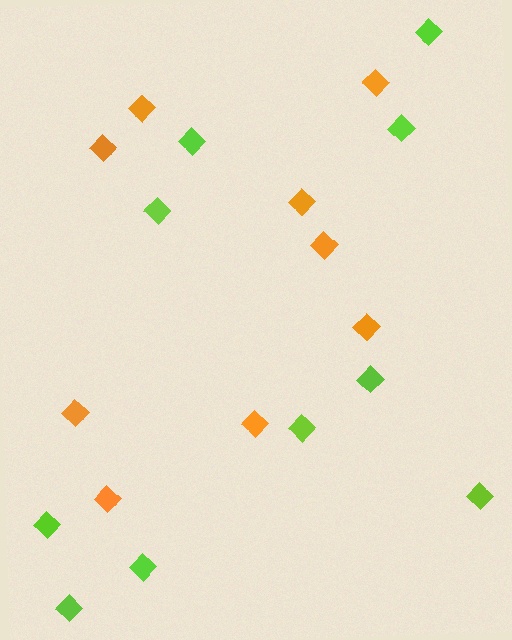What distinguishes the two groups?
There are 2 groups: one group of lime diamonds (10) and one group of orange diamonds (9).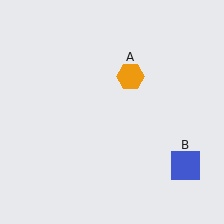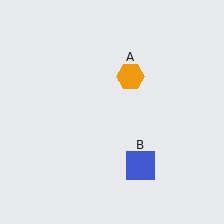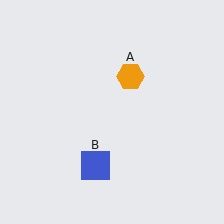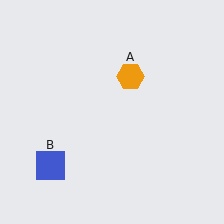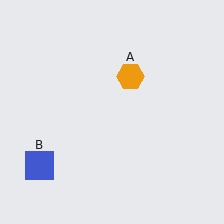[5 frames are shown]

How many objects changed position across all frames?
1 object changed position: blue square (object B).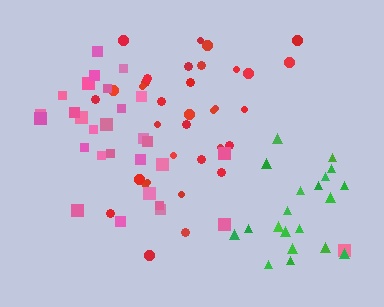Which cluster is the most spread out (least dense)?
Pink.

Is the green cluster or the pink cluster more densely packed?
Green.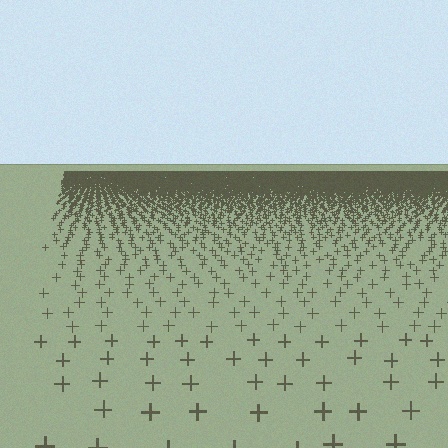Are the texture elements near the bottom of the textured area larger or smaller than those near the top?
Larger. Near the bottom, elements are closer to the viewer and appear at a bigger on-screen size.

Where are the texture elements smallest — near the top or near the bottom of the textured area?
Near the top.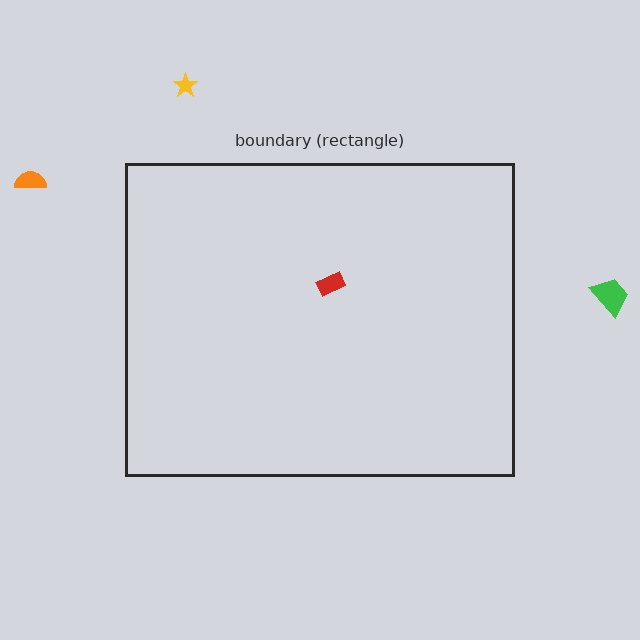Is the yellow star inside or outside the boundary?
Outside.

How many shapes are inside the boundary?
1 inside, 3 outside.